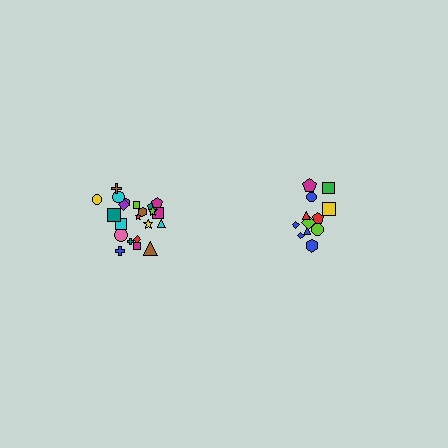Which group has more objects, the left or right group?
The left group.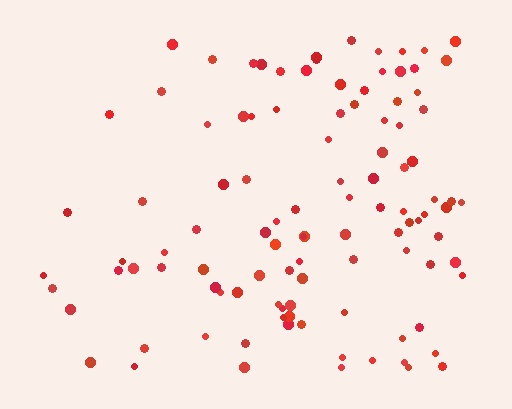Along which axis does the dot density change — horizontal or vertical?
Horizontal.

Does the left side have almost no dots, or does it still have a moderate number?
Still a moderate number, just noticeably fewer than the right.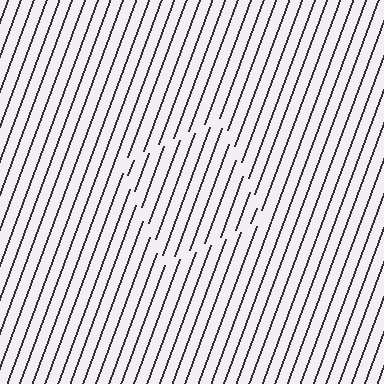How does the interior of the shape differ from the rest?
The interior of the shape contains the same grating, shifted by half a period — the contour is defined by the phase discontinuity where line-ends from the inner and outer gratings abut.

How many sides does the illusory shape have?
4 sides — the line-ends trace a square.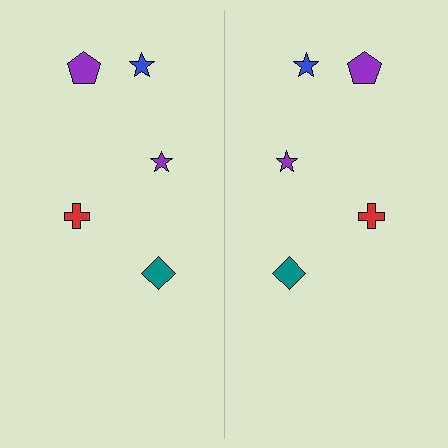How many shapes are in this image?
There are 10 shapes in this image.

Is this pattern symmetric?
Yes, this pattern has bilateral (reflection) symmetry.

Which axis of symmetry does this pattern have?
The pattern has a vertical axis of symmetry running through the center of the image.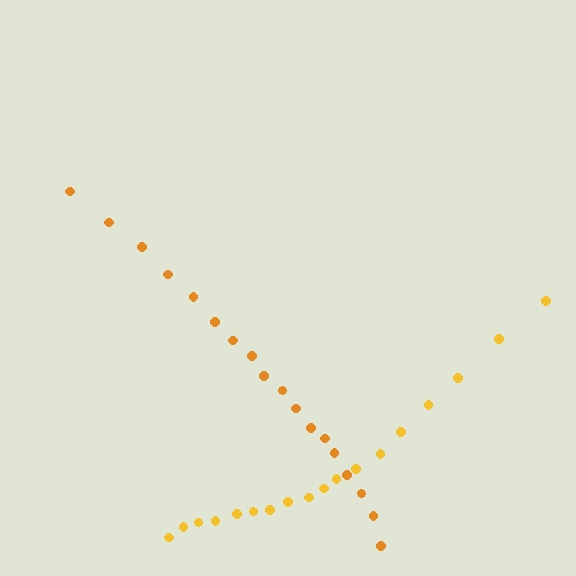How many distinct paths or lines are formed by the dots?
There are 2 distinct paths.